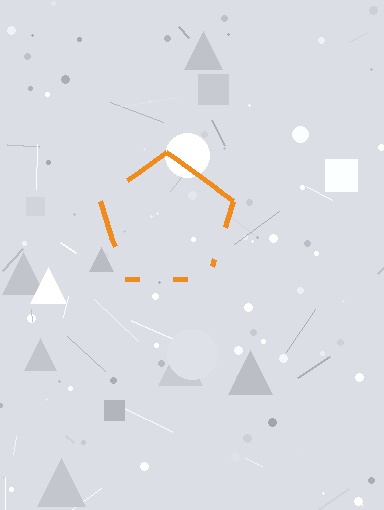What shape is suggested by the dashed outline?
The dashed outline suggests a pentagon.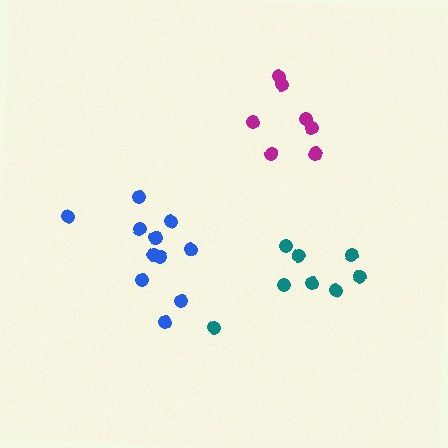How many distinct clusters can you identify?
There are 3 distinct clusters.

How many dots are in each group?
Group 1: 11 dots, Group 2: 7 dots, Group 3: 8 dots (26 total).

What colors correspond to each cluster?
The clusters are colored: blue, magenta, teal.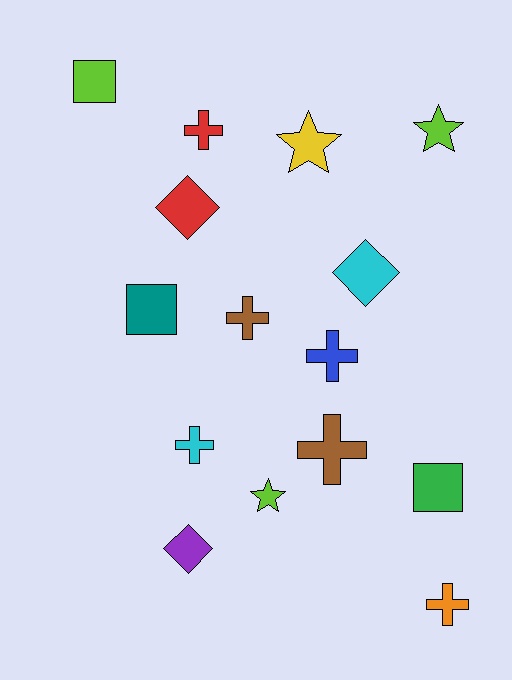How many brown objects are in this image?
There are 2 brown objects.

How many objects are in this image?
There are 15 objects.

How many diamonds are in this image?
There are 3 diamonds.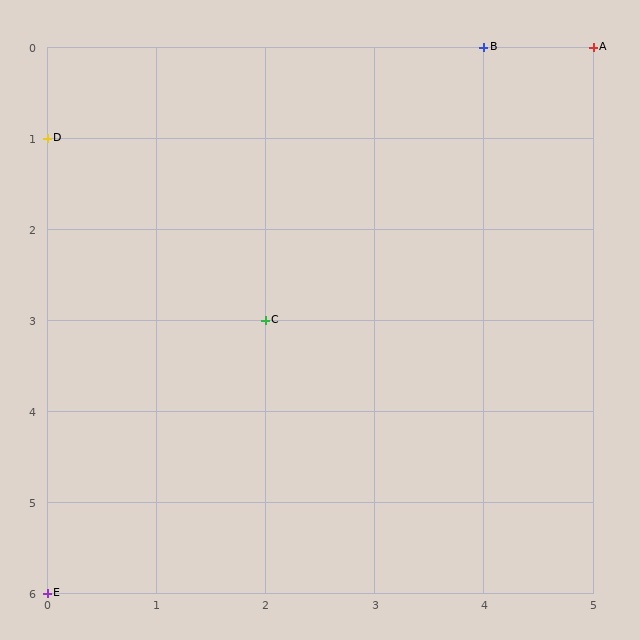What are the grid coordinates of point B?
Point B is at grid coordinates (4, 0).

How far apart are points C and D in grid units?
Points C and D are 2 columns and 2 rows apart (about 2.8 grid units diagonally).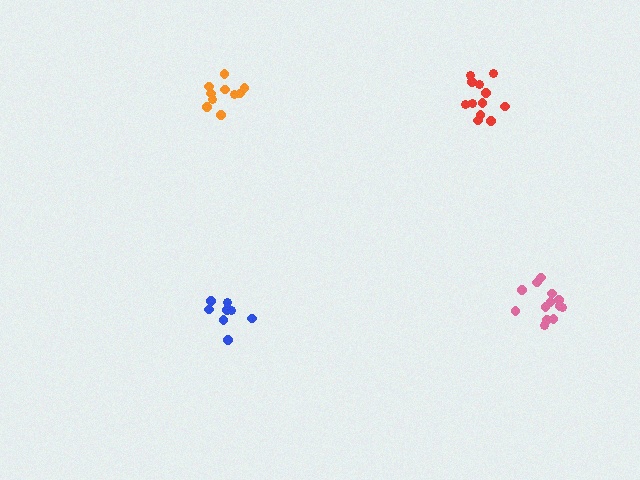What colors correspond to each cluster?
The clusters are colored: orange, pink, blue, red.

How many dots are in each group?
Group 1: 10 dots, Group 2: 13 dots, Group 3: 8 dots, Group 4: 12 dots (43 total).